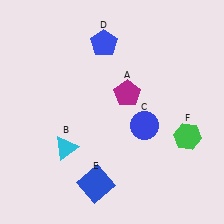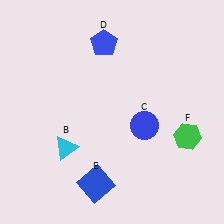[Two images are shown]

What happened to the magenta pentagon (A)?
The magenta pentagon (A) was removed in Image 2. It was in the top-right area of Image 1.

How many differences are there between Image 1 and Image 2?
There is 1 difference between the two images.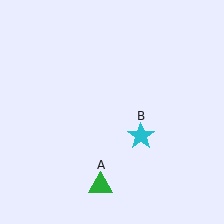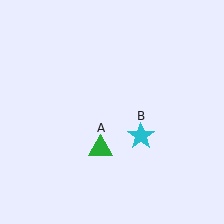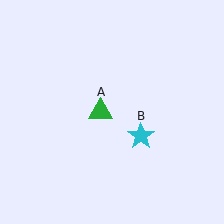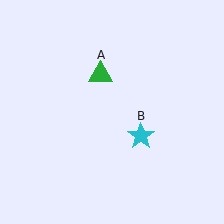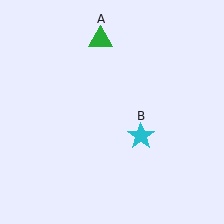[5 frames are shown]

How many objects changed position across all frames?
1 object changed position: green triangle (object A).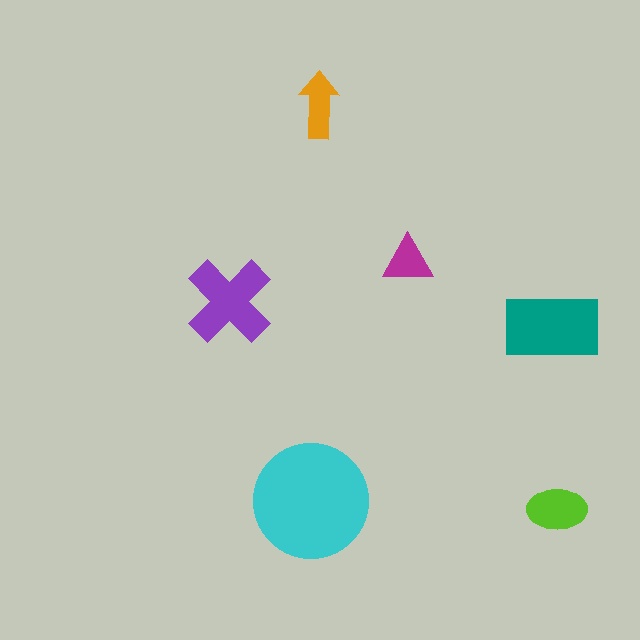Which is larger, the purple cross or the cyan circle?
The cyan circle.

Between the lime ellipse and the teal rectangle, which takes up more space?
The teal rectangle.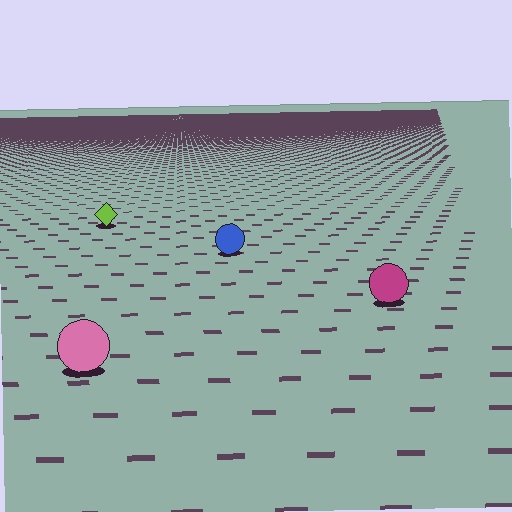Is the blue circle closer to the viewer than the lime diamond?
Yes. The blue circle is closer — you can tell from the texture gradient: the ground texture is coarser near it.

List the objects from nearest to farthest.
From nearest to farthest: the pink circle, the magenta circle, the blue circle, the lime diamond.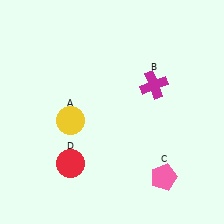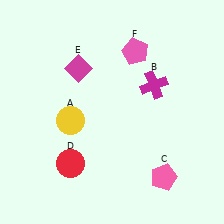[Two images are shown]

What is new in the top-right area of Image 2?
A pink pentagon (F) was added in the top-right area of Image 2.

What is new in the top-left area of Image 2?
A magenta diamond (E) was added in the top-left area of Image 2.